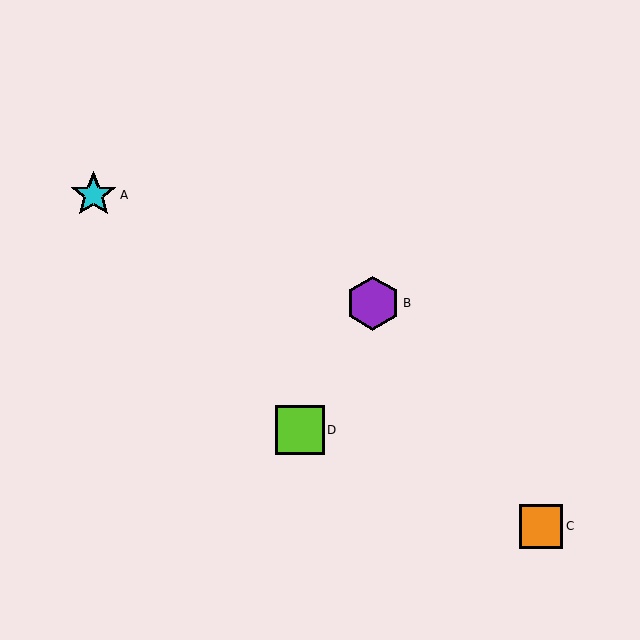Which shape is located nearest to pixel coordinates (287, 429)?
The lime square (labeled D) at (300, 430) is nearest to that location.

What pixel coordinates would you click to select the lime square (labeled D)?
Click at (300, 430) to select the lime square D.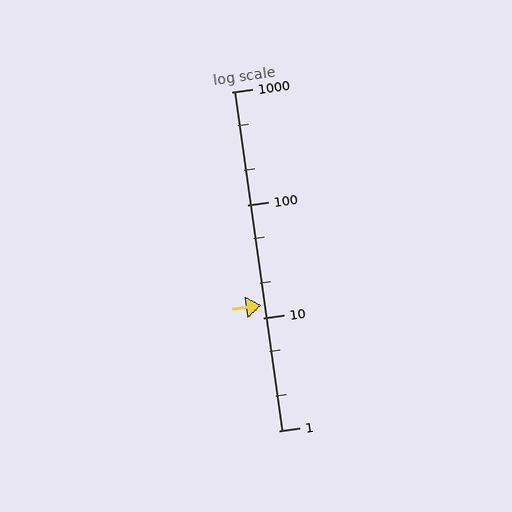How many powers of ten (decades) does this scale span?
The scale spans 3 decades, from 1 to 1000.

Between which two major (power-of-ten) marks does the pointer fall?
The pointer is between 10 and 100.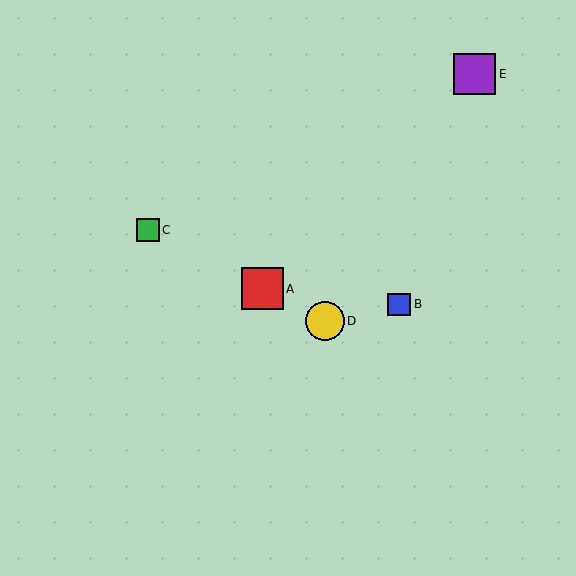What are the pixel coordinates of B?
Object B is at (399, 304).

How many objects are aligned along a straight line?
3 objects (A, C, D) are aligned along a straight line.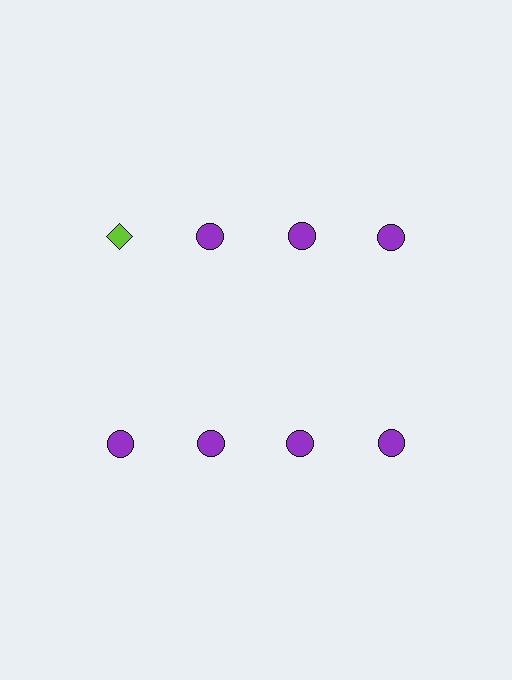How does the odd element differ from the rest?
It differs in both color (lime instead of purple) and shape (diamond instead of circle).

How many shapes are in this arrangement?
There are 8 shapes arranged in a grid pattern.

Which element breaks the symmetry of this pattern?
The lime diamond in the top row, leftmost column breaks the symmetry. All other shapes are purple circles.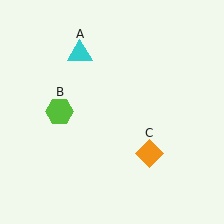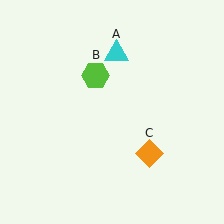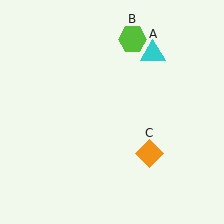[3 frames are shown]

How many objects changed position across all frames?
2 objects changed position: cyan triangle (object A), lime hexagon (object B).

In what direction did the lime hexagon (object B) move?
The lime hexagon (object B) moved up and to the right.